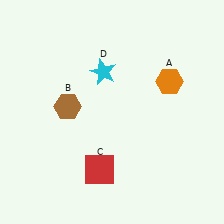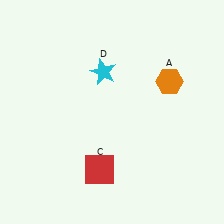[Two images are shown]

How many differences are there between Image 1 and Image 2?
There is 1 difference between the two images.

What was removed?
The brown hexagon (B) was removed in Image 2.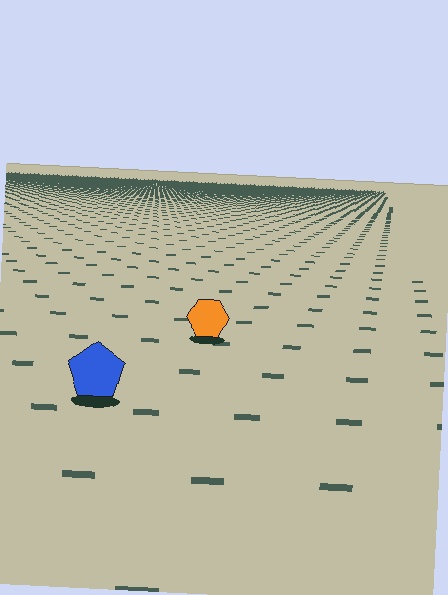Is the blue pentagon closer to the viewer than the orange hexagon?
Yes. The blue pentagon is closer — you can tell from the texture gradient: the ground texture is coarser near it.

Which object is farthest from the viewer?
The orange hexagon is farthest from the viewer. It appears smaller and the ground texture around it is denser.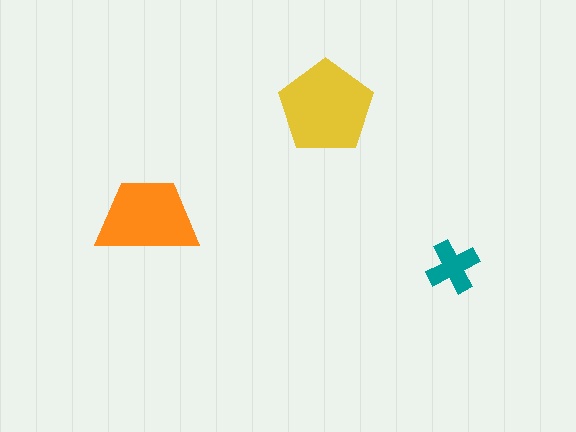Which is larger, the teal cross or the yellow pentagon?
The yellow pentagon.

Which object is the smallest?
The teal cross.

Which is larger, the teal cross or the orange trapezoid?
The orange trapezoid.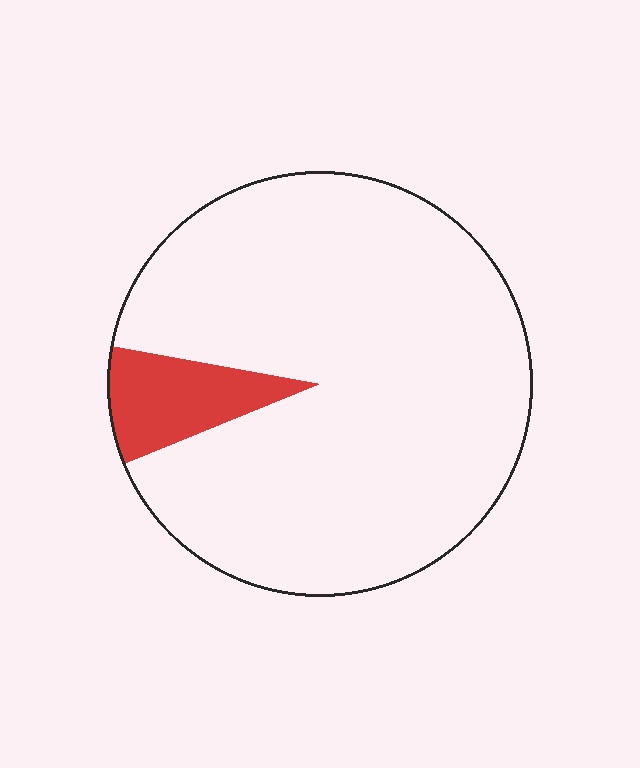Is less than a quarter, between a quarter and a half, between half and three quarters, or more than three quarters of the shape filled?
Less than a quarter.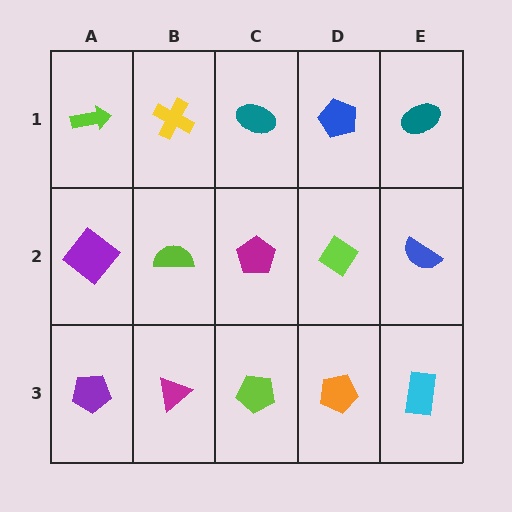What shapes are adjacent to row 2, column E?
A teal ellipse (row 1, column E), a cyan rectangle (row 3, column E), a lime diamond (row 2, column D).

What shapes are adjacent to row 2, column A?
A lime arrow (row 1, column A), a purple pentagon (row 3, column A), a lime semicircle (row 2, column B).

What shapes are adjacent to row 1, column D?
A lime diamond (row 2, column D), a teal ellipse (row 1, column C), a teal ellipse (row 1, column E).